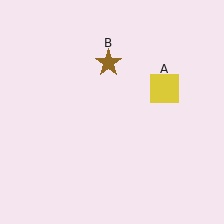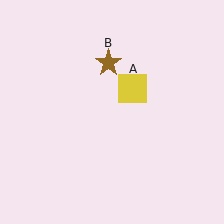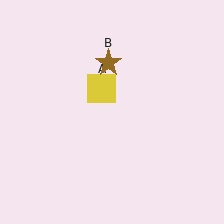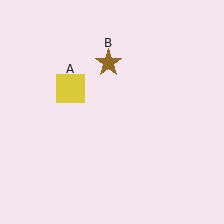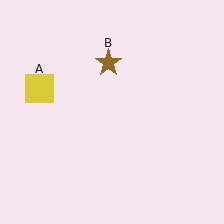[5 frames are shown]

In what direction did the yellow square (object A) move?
The yellow square (object A) moved left.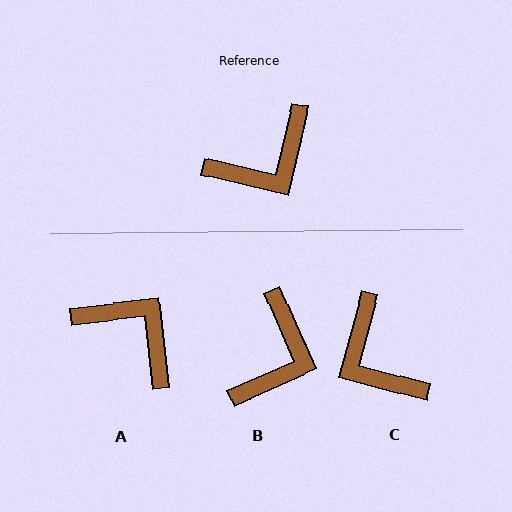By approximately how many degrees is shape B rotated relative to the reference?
Approximately 37 degrees counter-clockwise.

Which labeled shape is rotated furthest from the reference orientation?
A, about 110 degrees away.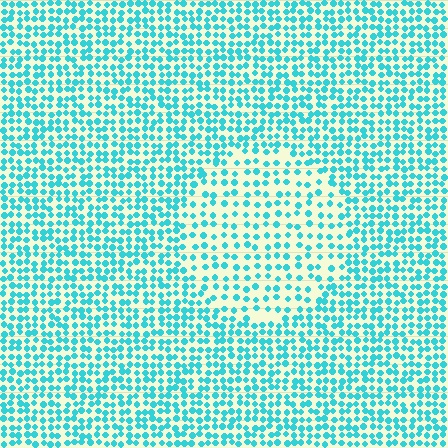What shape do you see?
I see a circle.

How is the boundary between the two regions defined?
The boundary is defined by a change in element density (approximately 1.8x ratio). All elements are the same color, size, and shape.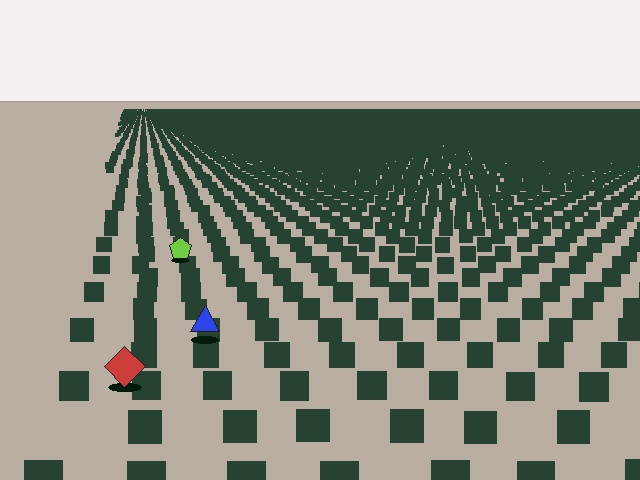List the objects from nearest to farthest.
From nearest to farthest: the red diamond, the blue triangle, the lime pentagon.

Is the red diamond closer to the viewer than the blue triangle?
Yes. The red diamond is closer — you can tell from the texture gradient: the ground texture is coarser near it.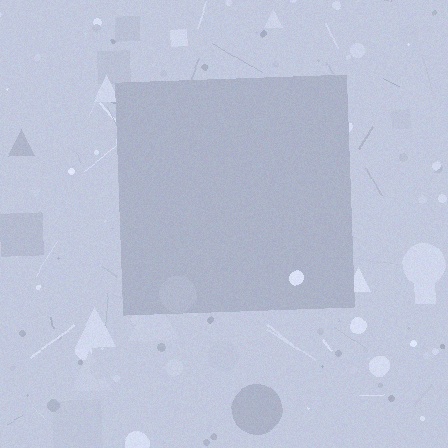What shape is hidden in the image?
A square is hidden in the image.